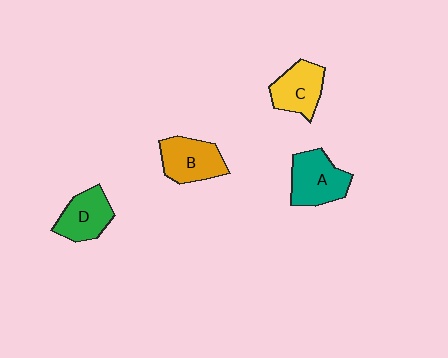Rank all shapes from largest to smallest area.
From largest to smallest: A (teal), B (orange), C (yellow), D (green).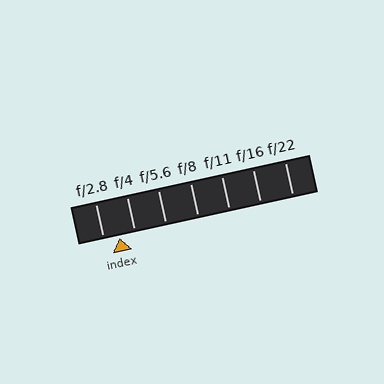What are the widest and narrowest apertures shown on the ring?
The widest aperture shown is f/2.8 and the narrowest is f/22.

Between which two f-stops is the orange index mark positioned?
The index mark is between f/2.8 and f/4.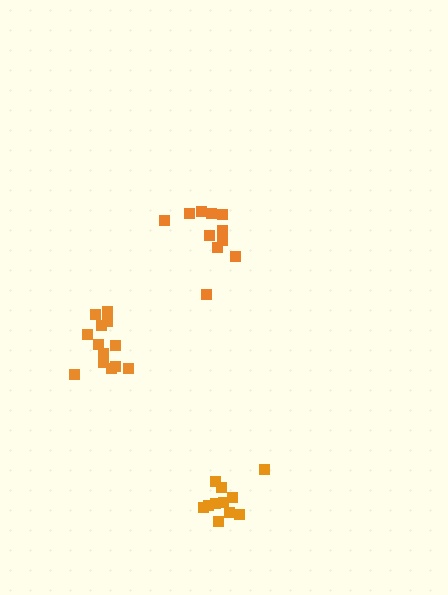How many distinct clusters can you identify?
There are 3 distinct clusters.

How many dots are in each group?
Group 1: 13 dots, Group 2: 11 dots, Group 3: 11 dots (35 total).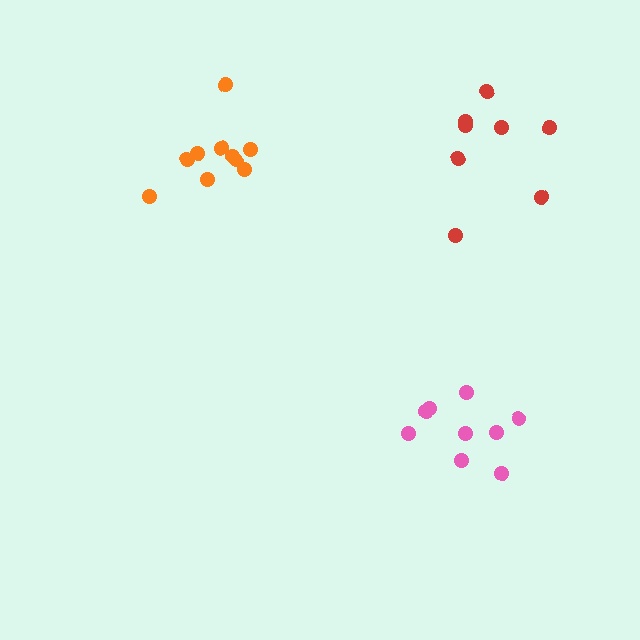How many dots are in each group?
Group 1: 9 dots, Group 2: 10 dots, Group 3: 8 dots (27 total).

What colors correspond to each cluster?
The clusters are colored: pink, orange, red.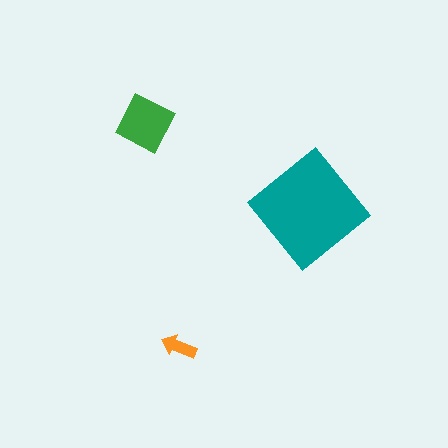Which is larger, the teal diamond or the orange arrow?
The teal diamond.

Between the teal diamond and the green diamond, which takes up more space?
The teal diamond.